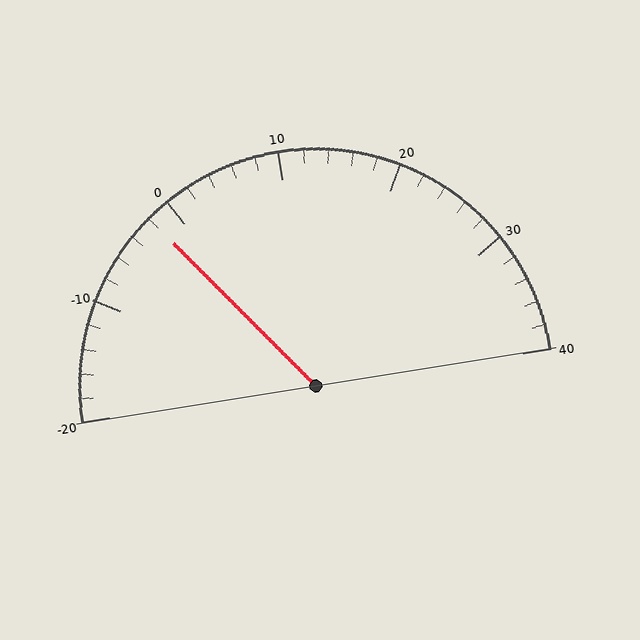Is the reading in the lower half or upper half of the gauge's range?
The reading is in the lower half of the range (-20 to 40).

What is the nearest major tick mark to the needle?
The nearest major tick mark is 0.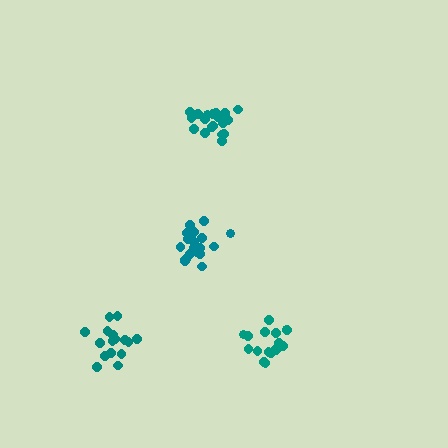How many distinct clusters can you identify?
There are 4 distinct clusters.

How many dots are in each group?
Group 1: 19 dots, Group 2: 16 dots, Group 3: 18 dots, Group 4: 20 dots (73 total).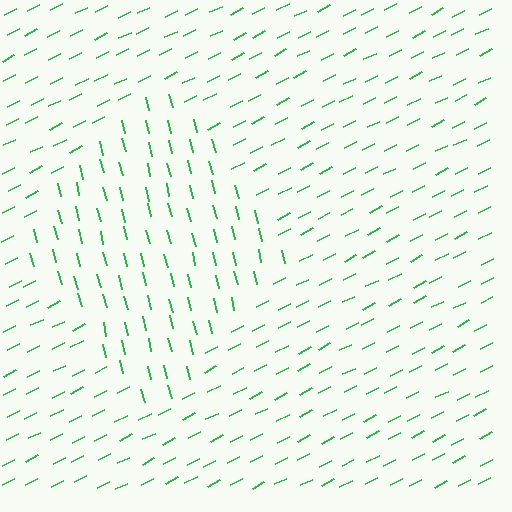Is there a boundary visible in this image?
Yes, there is a texture boundary formed by a change in line orientation.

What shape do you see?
I see a diamond.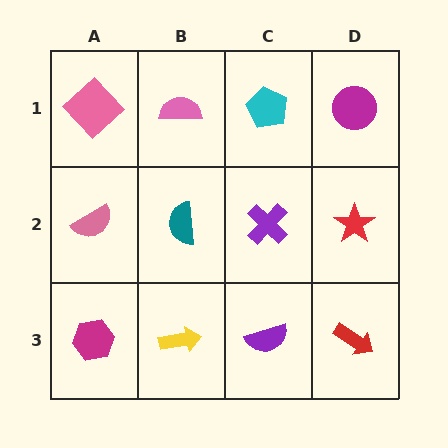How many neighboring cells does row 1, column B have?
3.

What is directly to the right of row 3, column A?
A yellow arrow.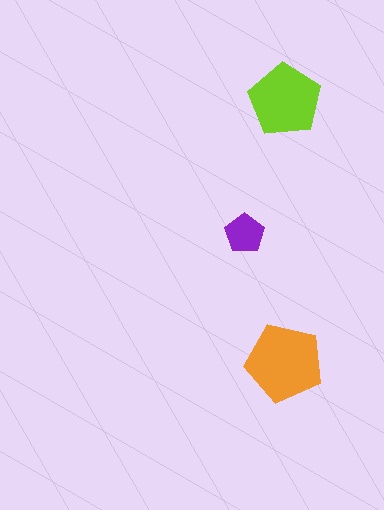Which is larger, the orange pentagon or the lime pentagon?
The orange one.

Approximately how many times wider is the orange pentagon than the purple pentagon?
About 2 times wider.